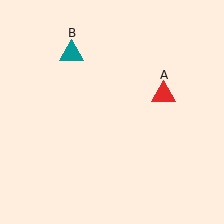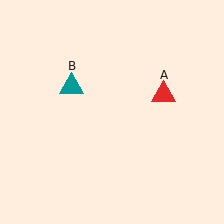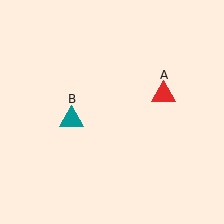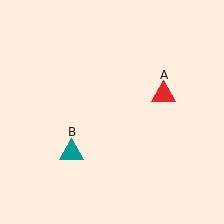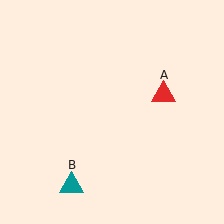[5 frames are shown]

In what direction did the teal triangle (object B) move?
The teal triangle (object B) moved down.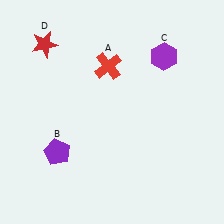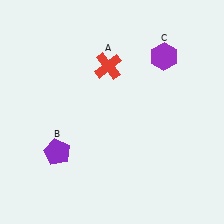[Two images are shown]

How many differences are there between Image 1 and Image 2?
There is 1 difference between the two images.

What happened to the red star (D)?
The red star (D) was removed in Image 2. It was in the top-left area of Image 1.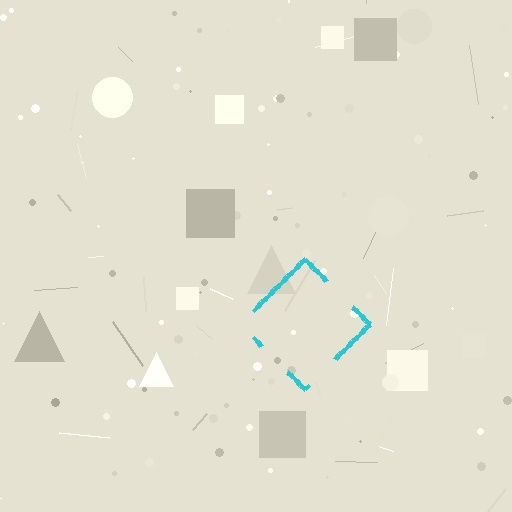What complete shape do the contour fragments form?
The contour fragments form a diamond.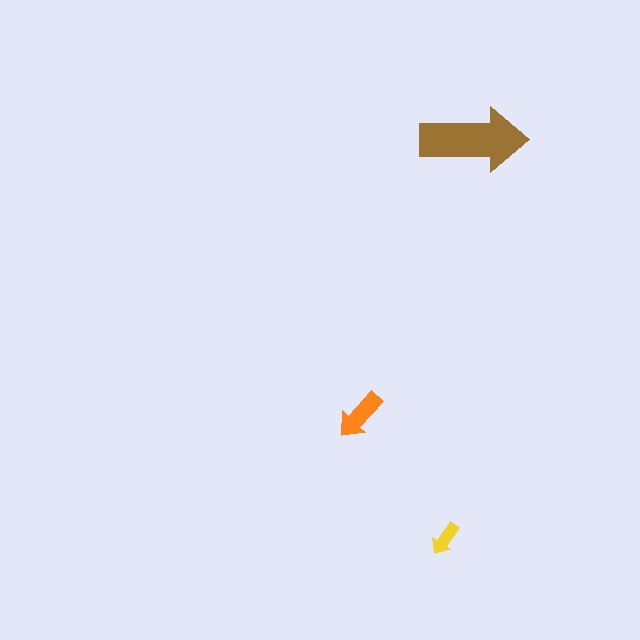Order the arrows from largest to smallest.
the brown one, the orange one, the yellow one.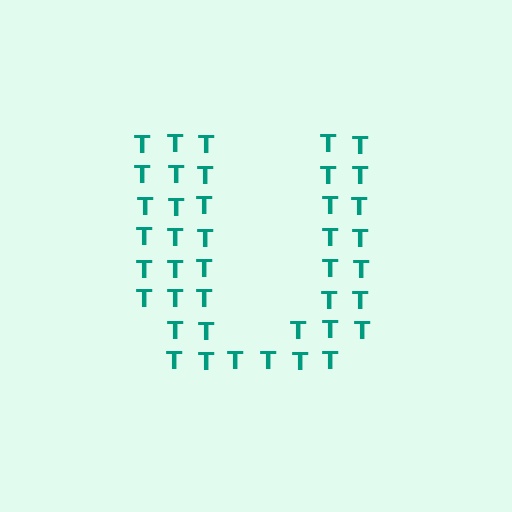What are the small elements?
The small elements are letter T's.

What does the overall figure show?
The overall figure shows the letter U.